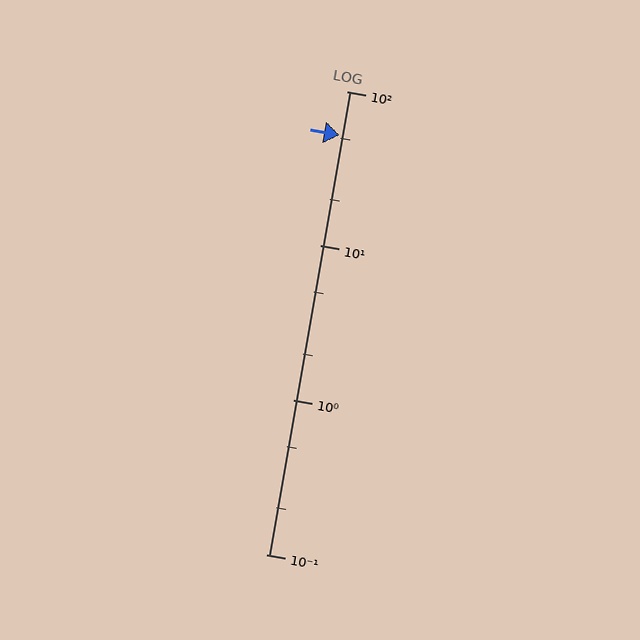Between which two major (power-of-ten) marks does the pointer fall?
The pointer is between 10 and 100.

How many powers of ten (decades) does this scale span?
The scale spans 3 decades, from 0.1 to 100.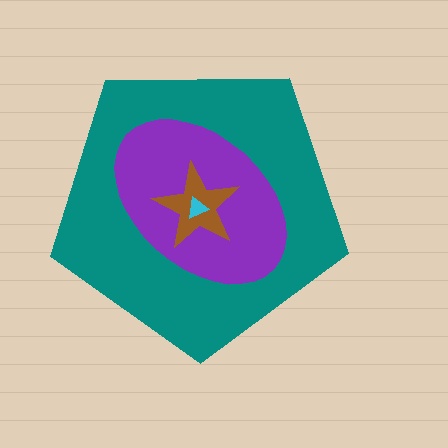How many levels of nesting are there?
4.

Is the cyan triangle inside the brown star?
Yes.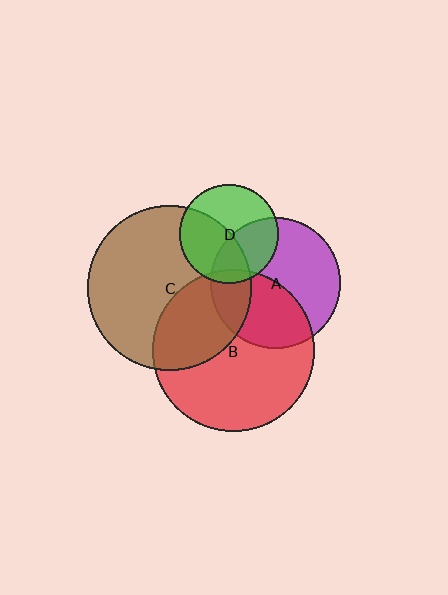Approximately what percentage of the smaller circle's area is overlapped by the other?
Approximately 35%.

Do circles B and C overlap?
Yes.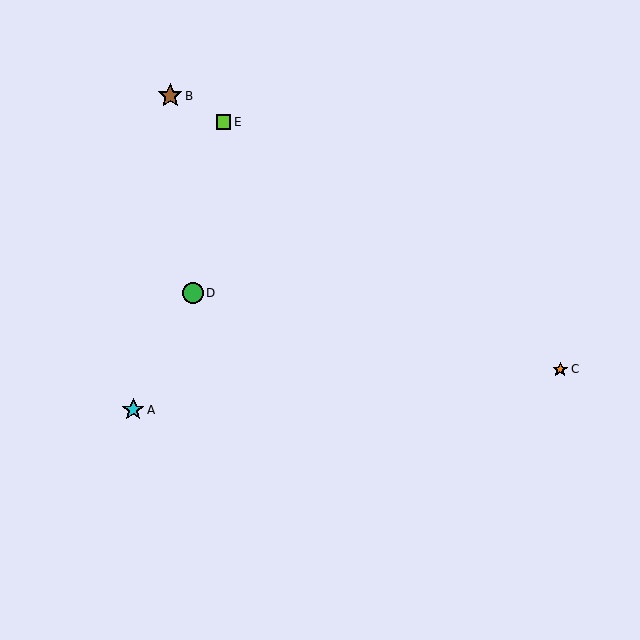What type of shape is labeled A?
Shape A is a cyan star.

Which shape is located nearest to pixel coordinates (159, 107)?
The brown star (labeled B) at (170, 96) is nearest to that location.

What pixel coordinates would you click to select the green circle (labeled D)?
Click at (193, 293) to select the green circle D.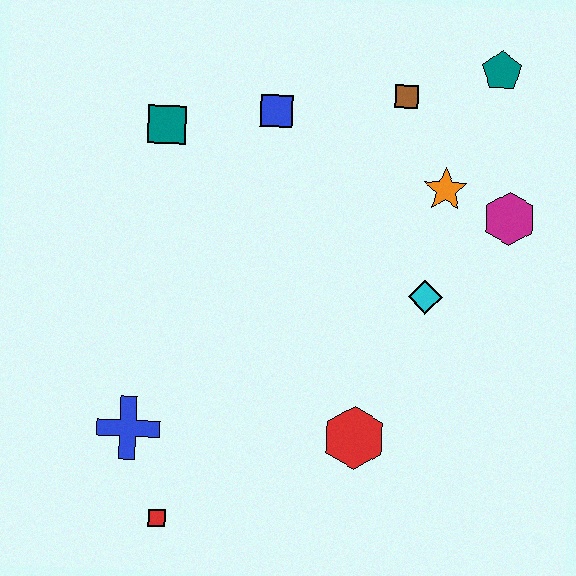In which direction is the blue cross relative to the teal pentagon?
The blue cross is below the teal pentagon.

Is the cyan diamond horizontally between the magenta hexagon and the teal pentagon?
No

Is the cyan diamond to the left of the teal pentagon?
Yes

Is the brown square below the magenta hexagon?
No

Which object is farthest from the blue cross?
The teal pentagon is farthest from the blue cross.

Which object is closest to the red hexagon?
The cyan diamond is closest to the red hexagon.